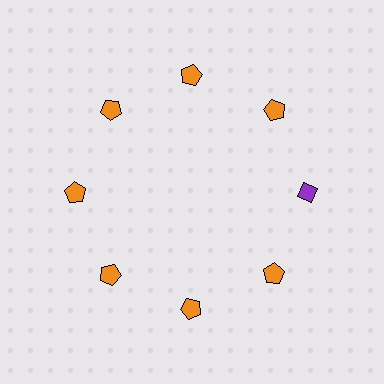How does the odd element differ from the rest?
It differs in both color (purple instead of orange) and shape (diamond instead of pentagon).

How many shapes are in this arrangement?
There are 8 shapes arranged in a ring pattern.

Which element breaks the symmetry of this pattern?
The purple diamond at roughly the 3 o'clock position breaks the symmetry. All other shapes are orange pentagons.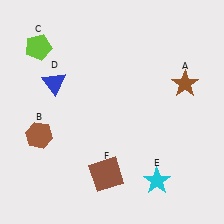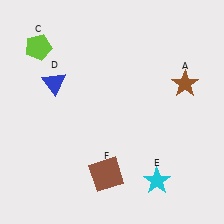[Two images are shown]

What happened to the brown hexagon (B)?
The brown hexagon (B) was removed in Image 2. It was in the bottom-left area of Image 1.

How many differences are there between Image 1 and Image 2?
There is 1 difference between the two images.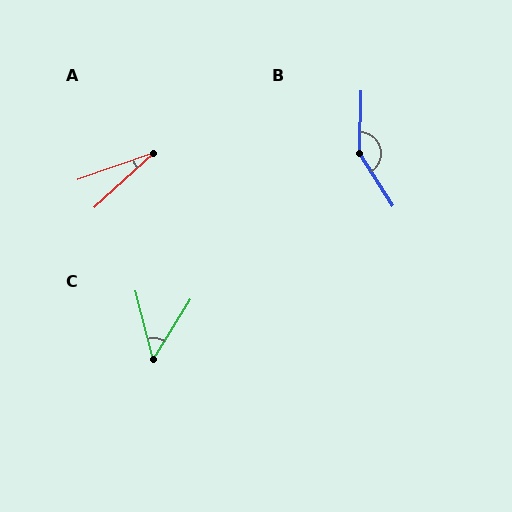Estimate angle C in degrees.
Approximately 46 degrees.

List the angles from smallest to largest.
A (23°), C (46°), B (147°).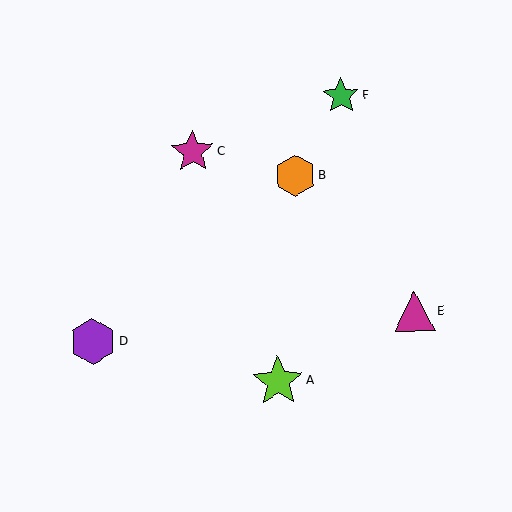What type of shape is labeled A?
Shape A is a lime star.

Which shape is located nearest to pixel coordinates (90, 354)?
The purple hexagon (labeled D) at (93, 342) is nearest to that location.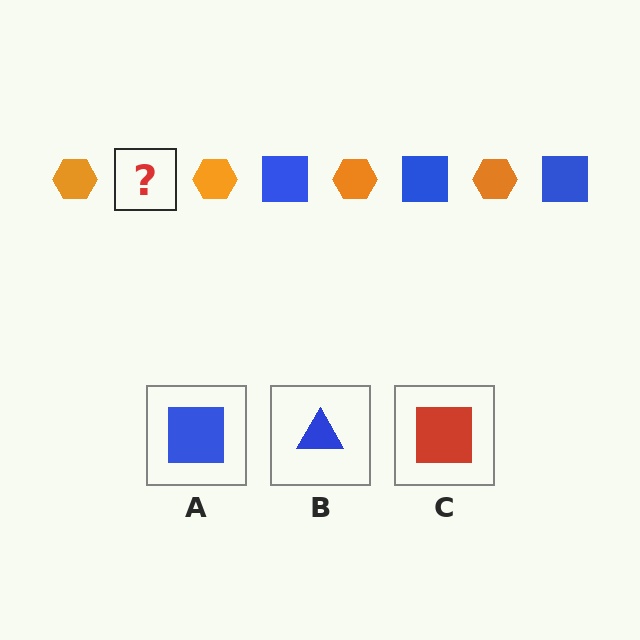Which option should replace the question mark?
Option A.